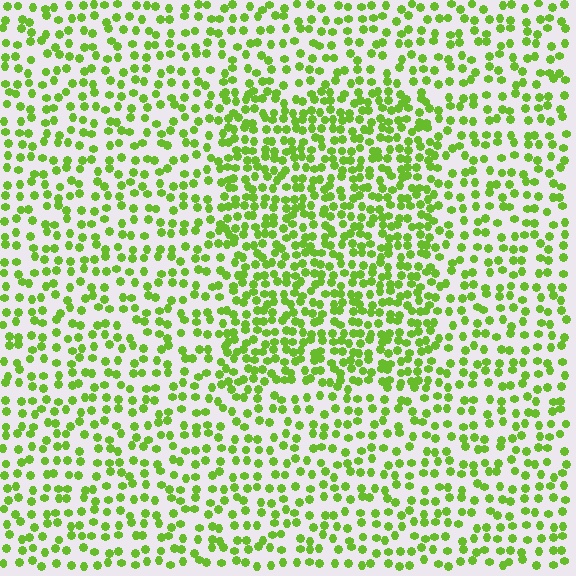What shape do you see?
I see a rectangle.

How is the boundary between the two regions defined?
The boundary is defined by a change in element density (approximately 1.7x ratio). All elements are the same color, size, and shape.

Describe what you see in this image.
The image contains small lime elements arranged at two different densities. A rectangle-shaped region is visible where the elements are more densely packed than the surrounding area.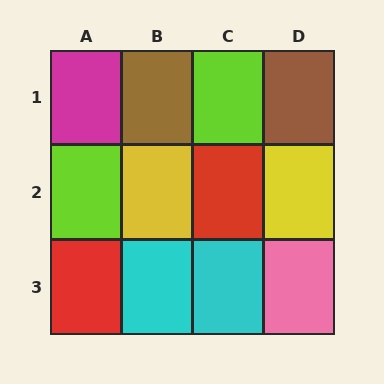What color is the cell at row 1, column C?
Lime.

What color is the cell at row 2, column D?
Yellow.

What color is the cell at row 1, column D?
Brown.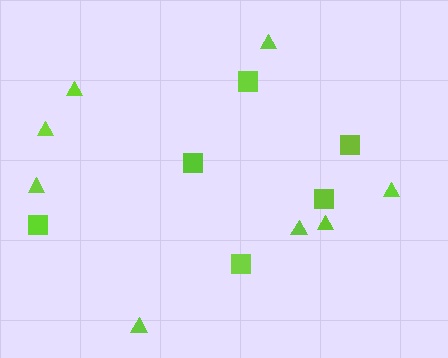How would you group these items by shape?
There are 2 groups: one group of triangles (8) and one group of squares (6).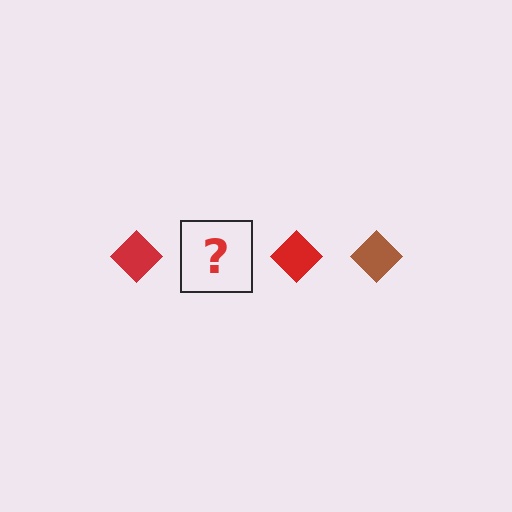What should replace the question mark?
The question mark should be replaced with a brown diamond.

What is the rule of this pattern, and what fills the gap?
The rule is that the pattern cycles through red, brown diamonds. The gap should be filled with a brown diamond.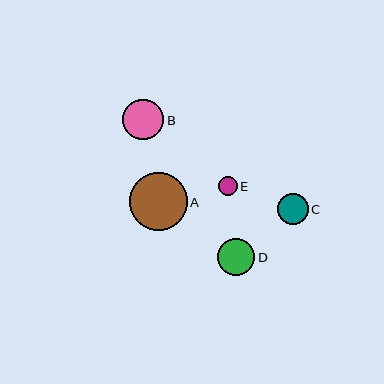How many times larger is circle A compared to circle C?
Circle A is approximately 1.9 times the size of circle C.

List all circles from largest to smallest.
From largest to smallest: A, B, D, C, E.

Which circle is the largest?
Circle A is the largest with a size of approximately 58 pixels.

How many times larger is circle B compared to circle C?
Circle B is approximately 1.3 times the size of circle C.